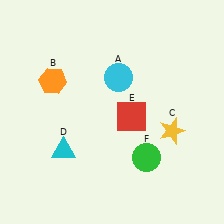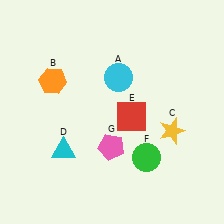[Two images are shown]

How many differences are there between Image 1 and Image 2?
There is 1 difference between the two images.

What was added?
A pink pentagon (G) was added in Image 2.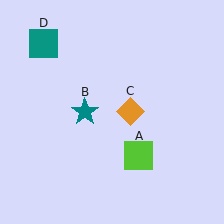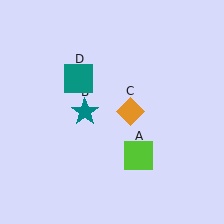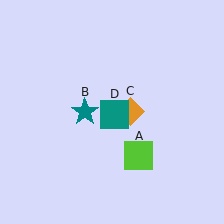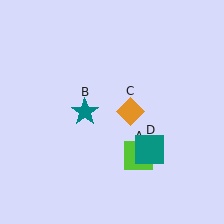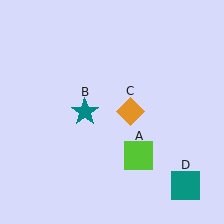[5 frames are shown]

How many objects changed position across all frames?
1 object changed position: teal square (object D).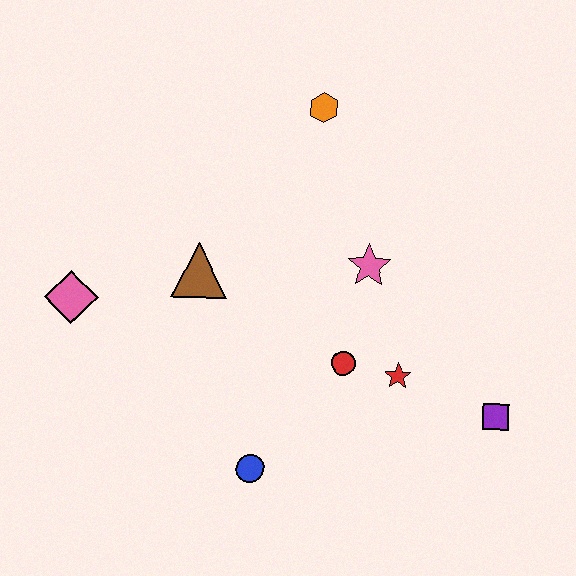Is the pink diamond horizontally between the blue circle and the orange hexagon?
No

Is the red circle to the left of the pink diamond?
No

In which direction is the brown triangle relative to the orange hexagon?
The brown triangle is below the orange hexagon.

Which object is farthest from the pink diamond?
The purple square is farthest from the pink diamond.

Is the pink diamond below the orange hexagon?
Yes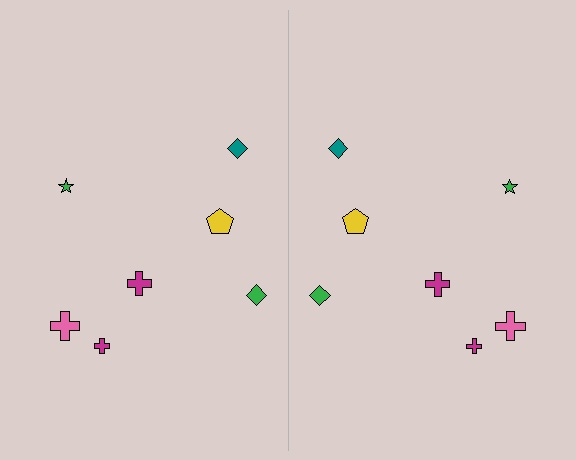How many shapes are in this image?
There are 14 shapes in this image.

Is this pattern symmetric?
Yes, this pattern has bilateral (reflection) symmetry.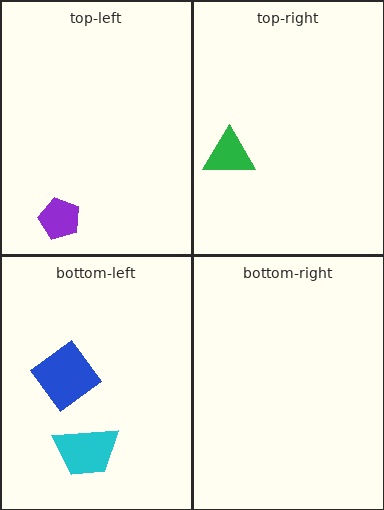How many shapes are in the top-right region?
1.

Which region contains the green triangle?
The top-right region.